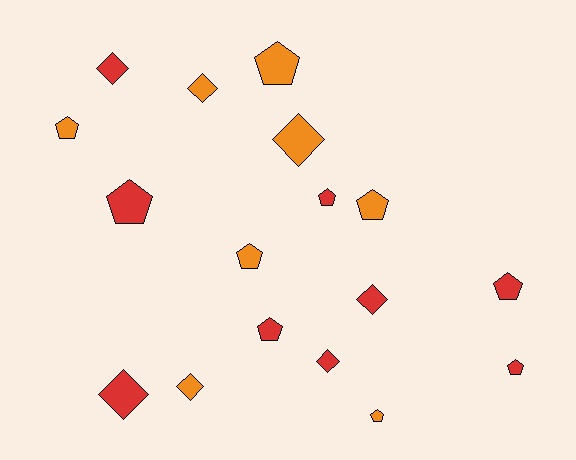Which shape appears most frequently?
Pentagon, with 10 objects.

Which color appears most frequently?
Red, with 9 objects.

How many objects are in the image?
There are 17 objects.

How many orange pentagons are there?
There are 5 orange pentagons.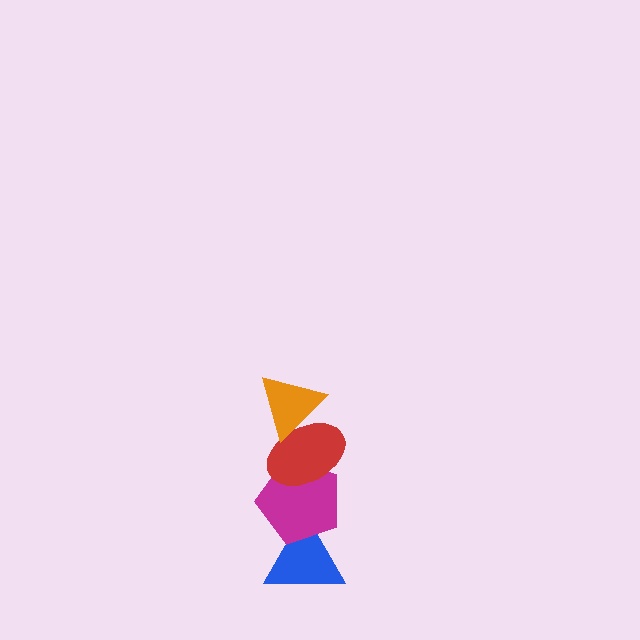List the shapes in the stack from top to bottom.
From top to bottom: the orange triangle, the red ellipse, the magenta pentagon, the blue triangle.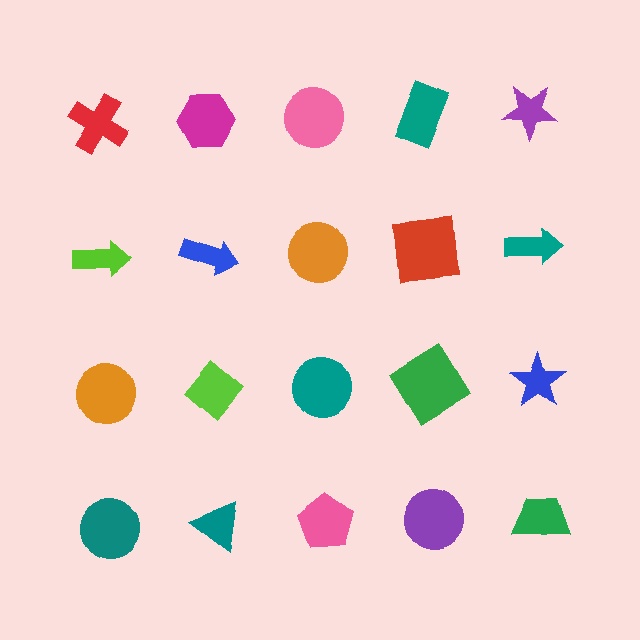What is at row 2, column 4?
A red square.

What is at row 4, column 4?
A purple circle.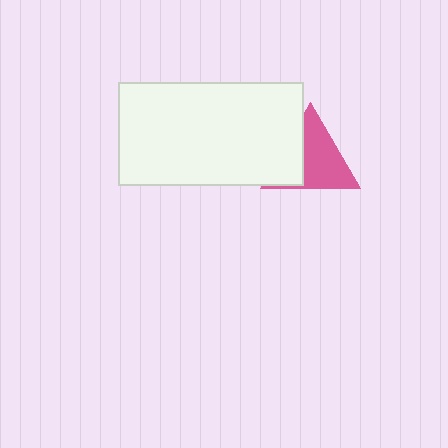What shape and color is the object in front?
The object in front is a white rectangle.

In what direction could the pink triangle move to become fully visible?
The pink triangle could move right. That would shift it out from behind the white rectangle entirely.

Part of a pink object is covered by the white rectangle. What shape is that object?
It is a triangle.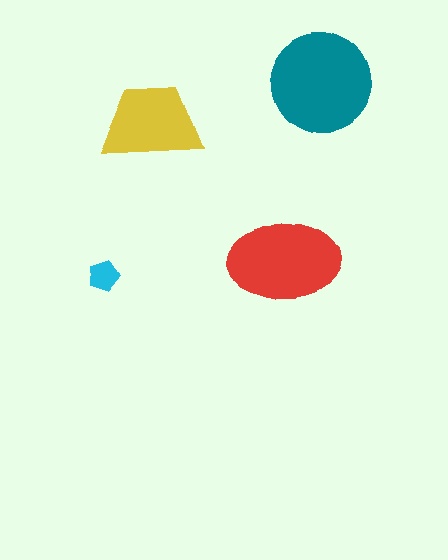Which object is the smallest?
The cyan pentagon.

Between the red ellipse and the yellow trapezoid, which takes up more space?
The red ellipse.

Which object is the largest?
The teal circle.